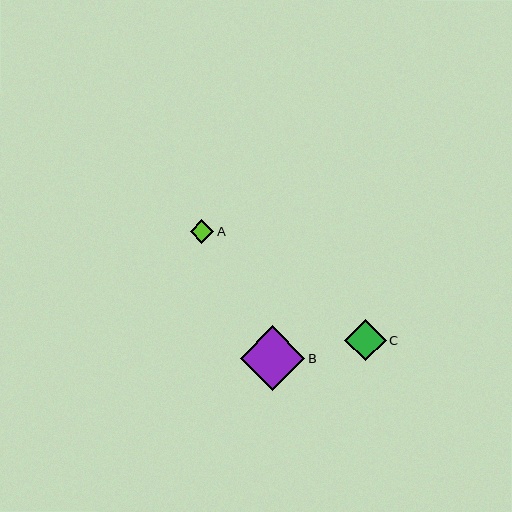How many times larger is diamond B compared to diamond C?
Diamond B is approximately 1.5 times the size of diamond C.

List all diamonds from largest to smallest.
From largest to smallest: B, C, A.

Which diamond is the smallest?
Diamond A is the smallest with a size of approximately 24 pixels.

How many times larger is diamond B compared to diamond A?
Diamond B is approximately 2.7 times the size of diamond A.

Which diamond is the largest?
Diamond B is the largest with a size of approximately 64 pixels.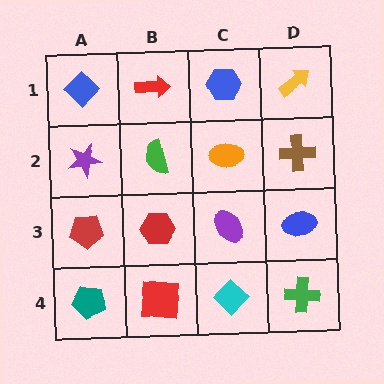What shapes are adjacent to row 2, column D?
A yellow arrow (row 1, column D), a blue ellipse (row 3, column D), an orange ellipse (row 2, column C).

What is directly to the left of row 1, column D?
A blue hexagon.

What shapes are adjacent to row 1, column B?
A green semicircle (row 2, column B), a blue diamond (row 1, column A), a blue hexagon (row 1, column C).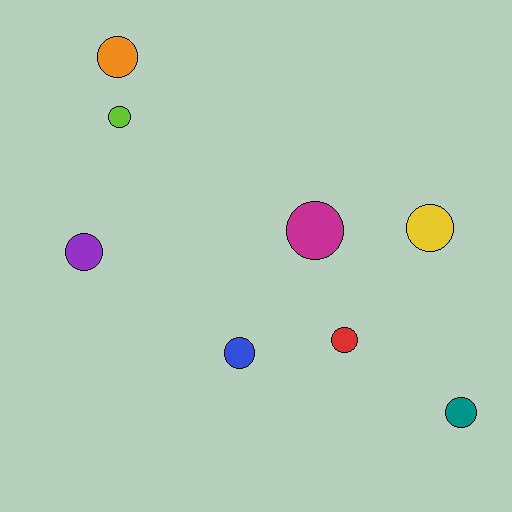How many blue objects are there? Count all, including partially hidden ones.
There is 1 blue object.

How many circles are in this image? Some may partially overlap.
There are 8 circles.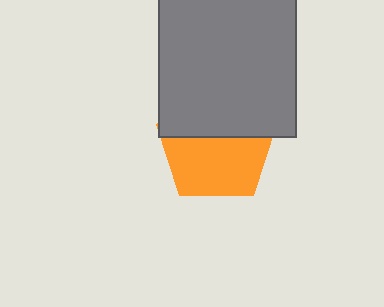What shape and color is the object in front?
The object in front is a gray rectangle.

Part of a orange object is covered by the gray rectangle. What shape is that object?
It is a pentagon.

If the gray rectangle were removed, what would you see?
You would see the complete orange pentagon.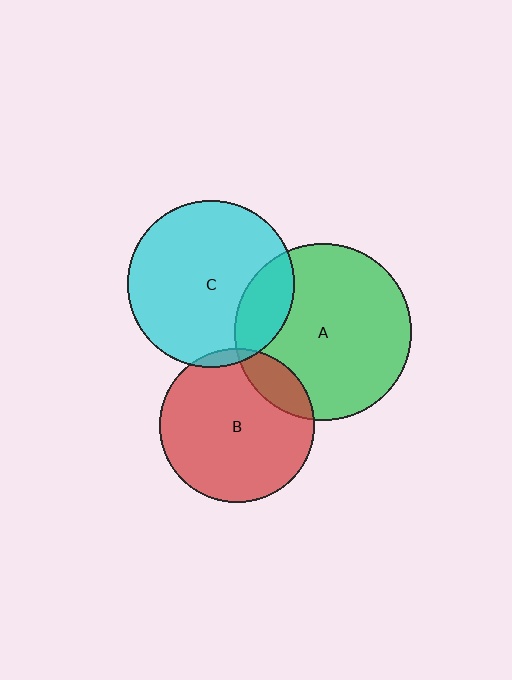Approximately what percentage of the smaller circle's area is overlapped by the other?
Approximately 15%.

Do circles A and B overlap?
Yes.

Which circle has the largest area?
Circle A (green).